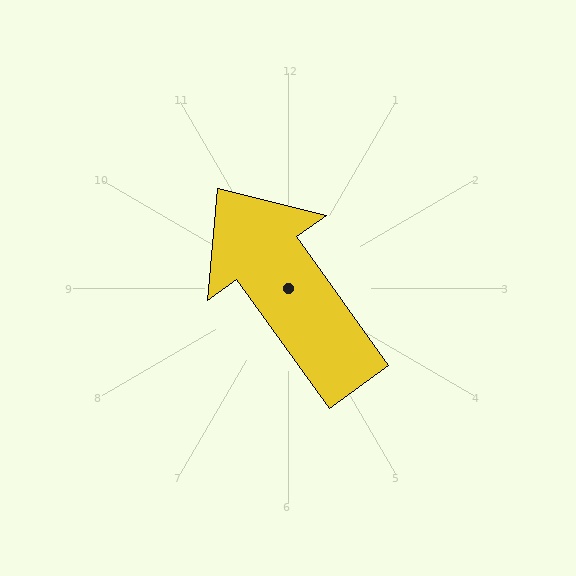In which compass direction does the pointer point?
Northwest.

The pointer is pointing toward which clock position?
Roughly 11 o'clock.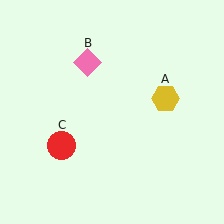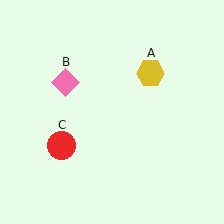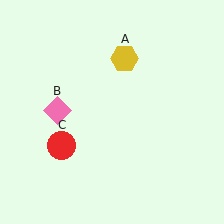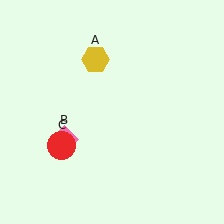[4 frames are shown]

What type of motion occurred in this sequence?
The yellow hexagon (object A), pink diamond (object B) rotated counterclockwise around the center of the scene.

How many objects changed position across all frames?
2 objects changed position: yellow hexagon (object A), pink diamond (object B).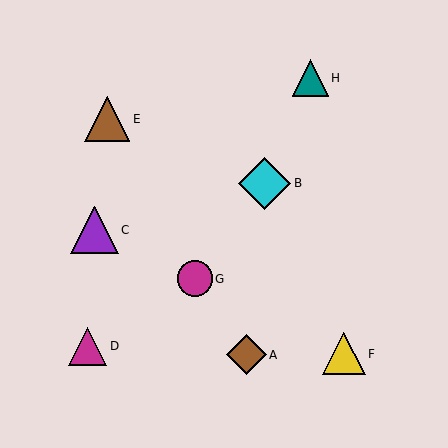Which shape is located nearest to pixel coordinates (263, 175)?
The cyan diamond (labeled B) at (265, 183) is nearest to that location.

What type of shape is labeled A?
Shape A is a brown diamond.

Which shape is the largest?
The cyan diamond (labeled B) is the largest.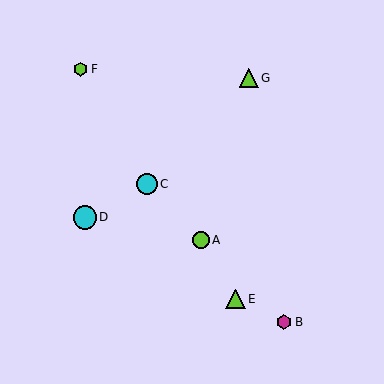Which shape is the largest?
The cyan circle (labeled D) is the largest.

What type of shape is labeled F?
Shape F is a lime hexagon.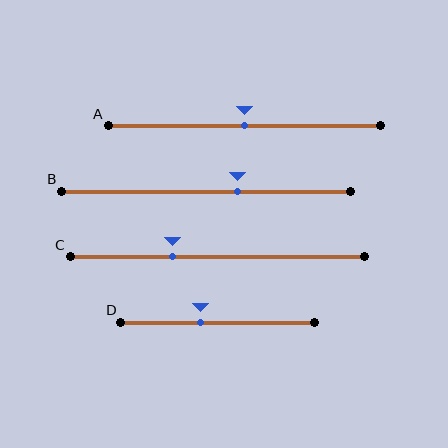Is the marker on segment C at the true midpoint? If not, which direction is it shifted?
No, the marker on segment C is shifted to the left by about 15% of the segment length.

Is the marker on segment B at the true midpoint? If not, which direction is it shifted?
No, the marker on segment B is shifted to the right by about 11% of the segment length.